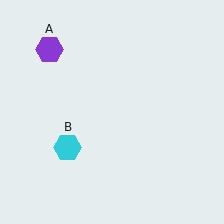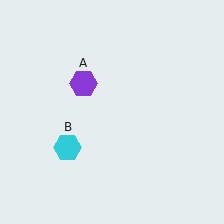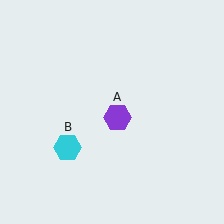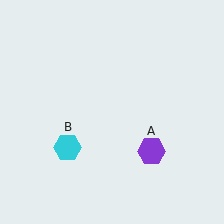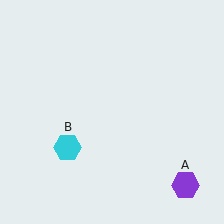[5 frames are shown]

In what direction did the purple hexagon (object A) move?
The purple hexagon (object A) moved down and to the right.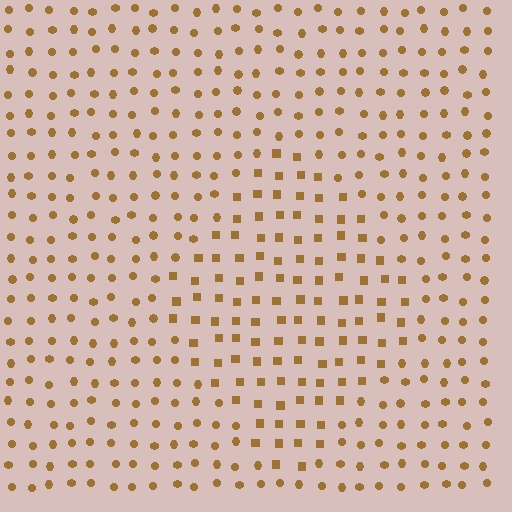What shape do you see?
I see a diamond.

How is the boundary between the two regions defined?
The boundary is defined by a change in element shape: squares inside vs. circles outside. All elements share the same color and spacing.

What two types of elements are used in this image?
The image uses squares inside the diamond region and circles outside it.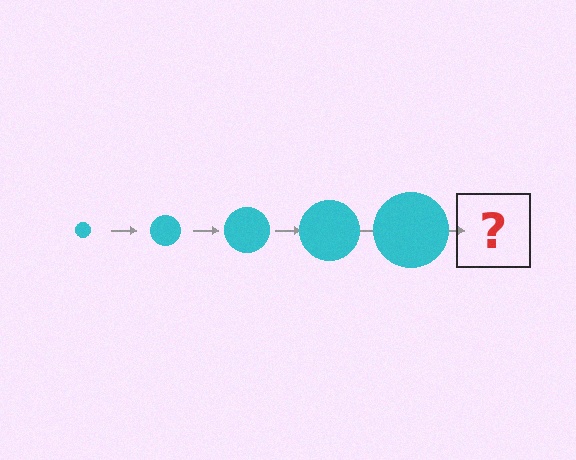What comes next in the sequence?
The next element should be a cyan circle, larger than the previous one.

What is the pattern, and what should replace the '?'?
The pattern is that the circle gets progressively larger each step. The '?' should be a cyan circle, larger than the previous one.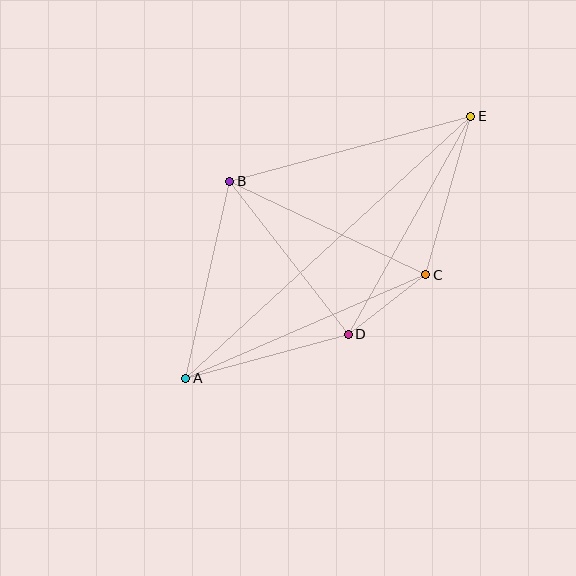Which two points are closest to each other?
Points C and D are closest to each other.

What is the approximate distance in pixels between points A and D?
The distance between A and D is approximately 168 pixels.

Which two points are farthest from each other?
Points A and E are farthest from each other.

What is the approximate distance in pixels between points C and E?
The distance between C and E is approximately 165 pixels.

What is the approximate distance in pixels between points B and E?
The distance between B and E is approximately 249 pixels.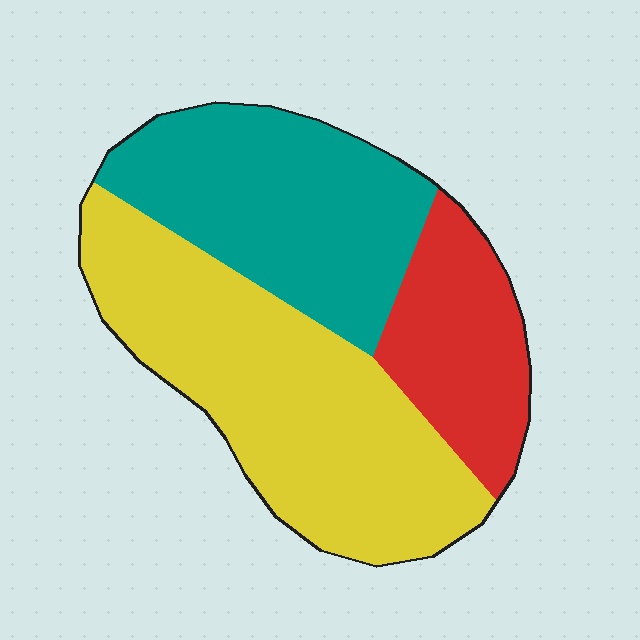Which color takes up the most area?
Yellow, at roughly 45%.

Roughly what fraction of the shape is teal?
Teal covers around 35% of the shape.